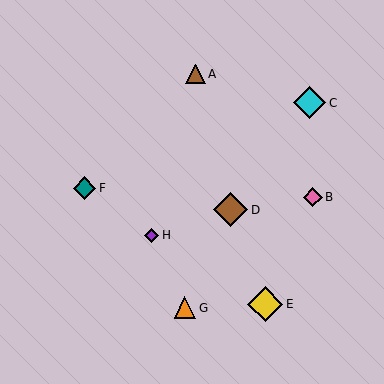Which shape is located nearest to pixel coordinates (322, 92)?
The cyan diamond (labeled C) at (310, 103) is nearest to that location.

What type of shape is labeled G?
Shape G is an orange triangle.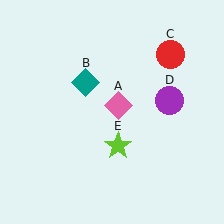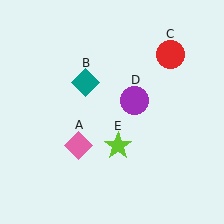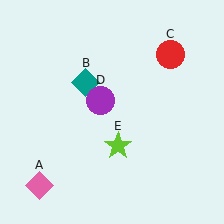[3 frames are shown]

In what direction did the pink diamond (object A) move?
The pink diamond (object A) moved down and to the left.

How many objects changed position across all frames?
2 objects changed position: pink diamond (object A), purple circle (object D).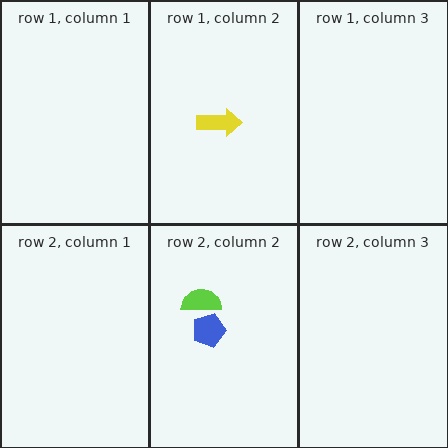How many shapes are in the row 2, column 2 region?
2.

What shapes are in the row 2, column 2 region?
The blue pentagon, the lime semicircle.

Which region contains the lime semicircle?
The row 2, column 2 region.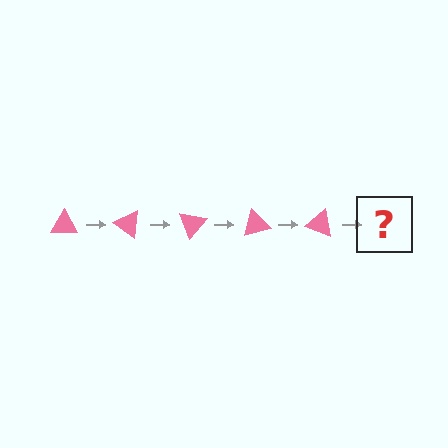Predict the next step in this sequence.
The next step is a pink triangle rotated 175 degrees.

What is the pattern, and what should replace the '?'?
The pattern is that the triangle rotates 35 degrees each step. The '?' should be a pink triangle rotated 175 degrees.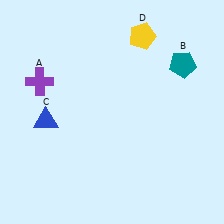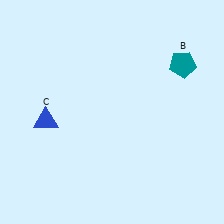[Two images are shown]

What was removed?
The yellow pentagon (D), the purple cross (A) were removed in Image 2.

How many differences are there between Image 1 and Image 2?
There are 2 differences between the two images.